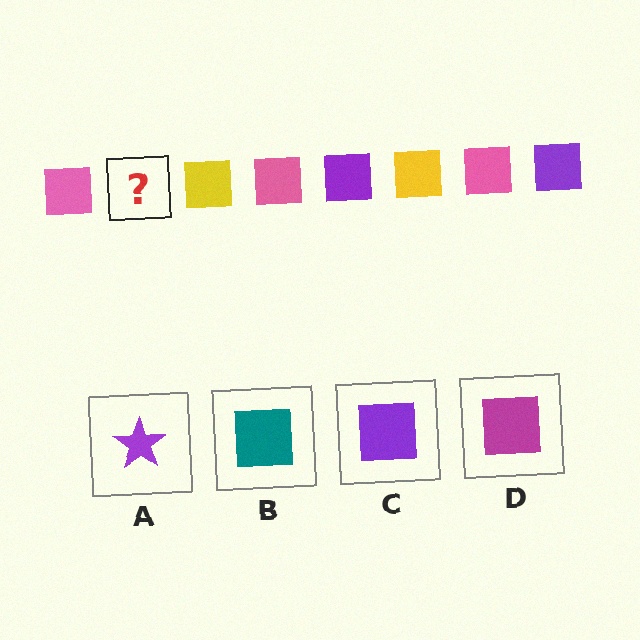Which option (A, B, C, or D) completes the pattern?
C.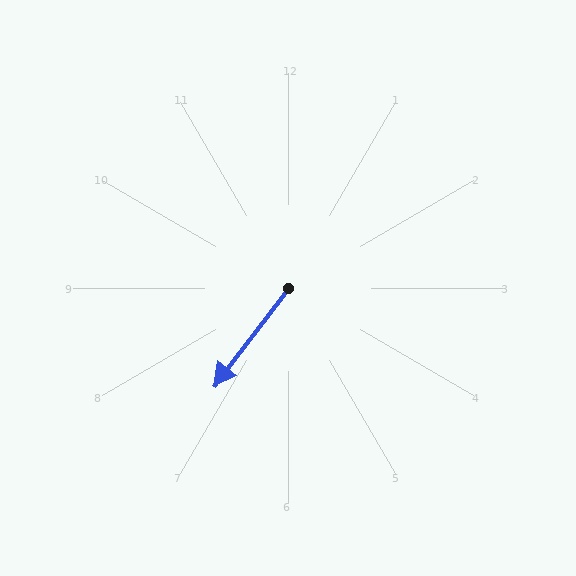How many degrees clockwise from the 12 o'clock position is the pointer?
Approximately 217 degrees.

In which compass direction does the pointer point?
Southwest.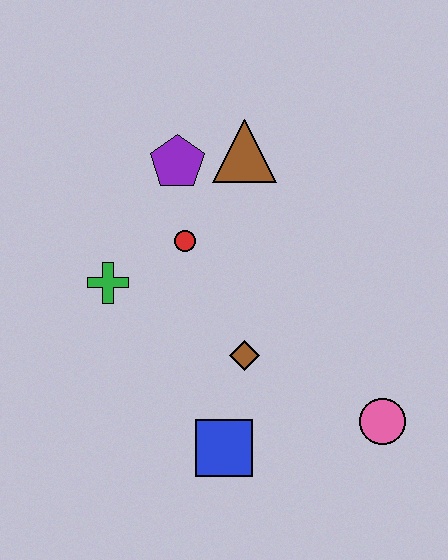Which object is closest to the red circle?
The purple pentagon is closest to the red circle.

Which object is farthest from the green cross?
The pink circle is farthest from the green cross.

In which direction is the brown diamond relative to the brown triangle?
The brown diamond is below the brown triangle.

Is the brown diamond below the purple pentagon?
Yes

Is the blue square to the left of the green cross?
No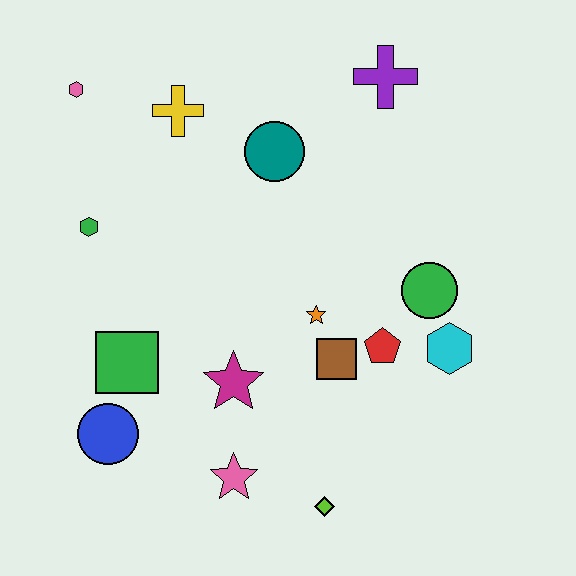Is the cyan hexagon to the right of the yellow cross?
Yes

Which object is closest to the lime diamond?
The pink star is closest to the lime diamond.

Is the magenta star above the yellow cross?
No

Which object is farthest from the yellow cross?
The lime diamond is farthest from the yellow cross.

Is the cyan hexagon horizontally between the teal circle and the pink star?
No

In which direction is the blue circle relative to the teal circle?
The blue circle is below the teal circle.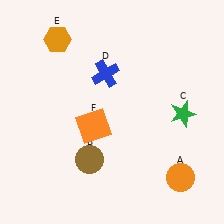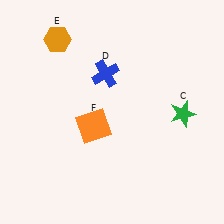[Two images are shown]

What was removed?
The brown circle (B), the orange circle (A) were removed in Image 2.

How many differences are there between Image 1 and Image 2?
There are 2 differences between the two images.